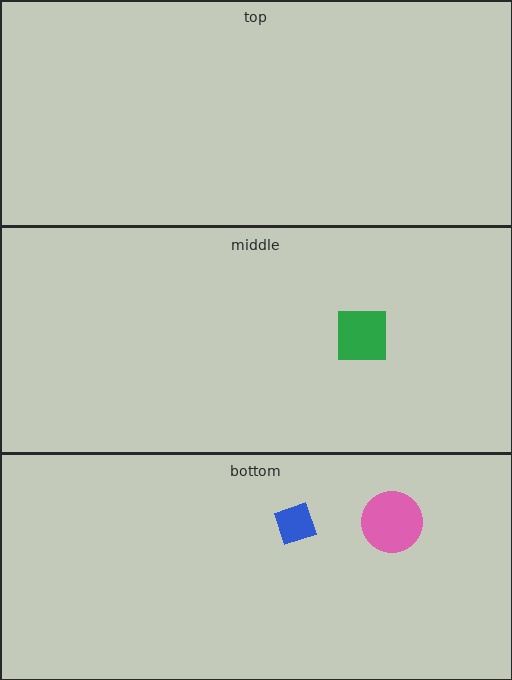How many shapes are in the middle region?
1.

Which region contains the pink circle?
The bottom region.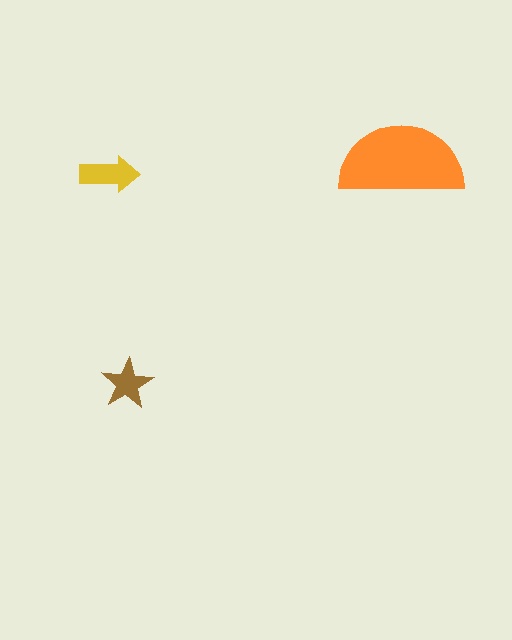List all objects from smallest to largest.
The brown star, the yellow arrow, the orange semicircle.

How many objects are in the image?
There are 3 objects in the image.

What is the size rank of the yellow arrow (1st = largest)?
2nd.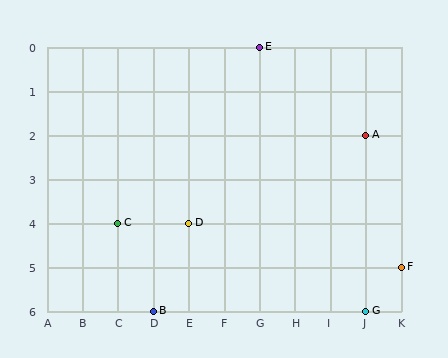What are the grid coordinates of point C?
Point C is at grid coordinates (C, 4).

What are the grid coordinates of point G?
Point G is at grid coordinates (J, 6).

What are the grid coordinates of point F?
Point F is at grid coordinates (K, 5).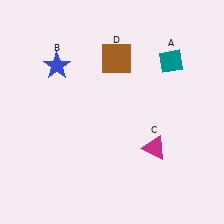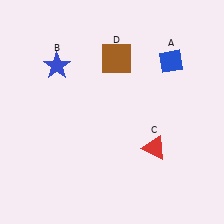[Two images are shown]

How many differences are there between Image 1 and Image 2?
There are 2 differences between the two images.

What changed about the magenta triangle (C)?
In Image 1, C is magenta. In Image 2, it changed to red.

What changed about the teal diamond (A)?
In Image 1, A is teal. In Image 2, it changed to blue.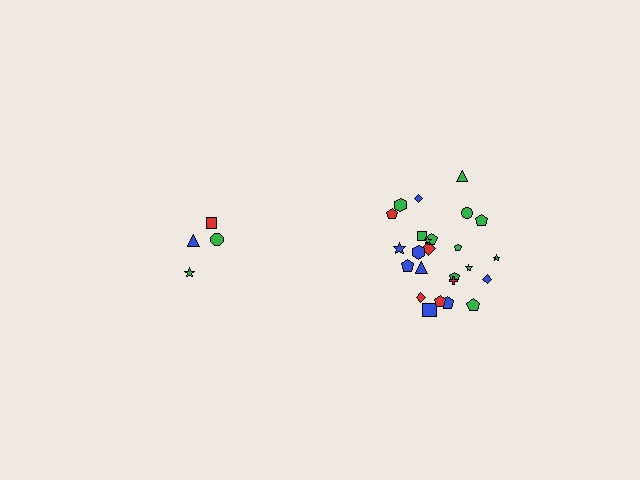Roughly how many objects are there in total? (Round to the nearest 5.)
Roughly 30 objects in total.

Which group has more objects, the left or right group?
The right group.